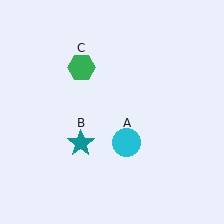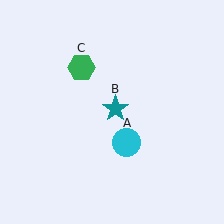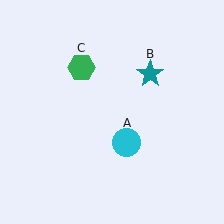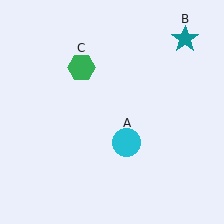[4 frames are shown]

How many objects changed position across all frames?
1 object changed position: teal star (object B).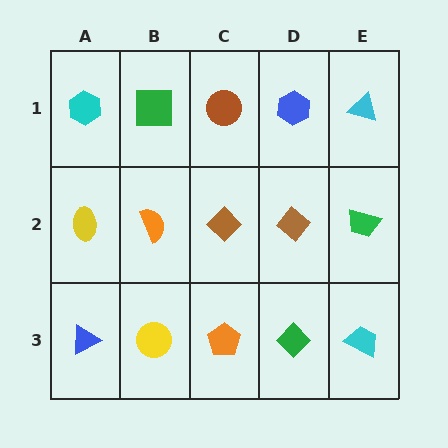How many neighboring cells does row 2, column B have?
4.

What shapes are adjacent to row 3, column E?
A green trapezoid (row 2, column E), a green diamond (row 3, column D).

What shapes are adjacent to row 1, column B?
An orange semicircle (row 2, column B), a cyan hexagon (row 1, column A), a brown circle (row 1, column C).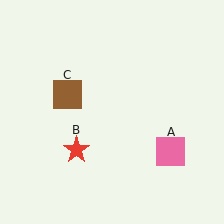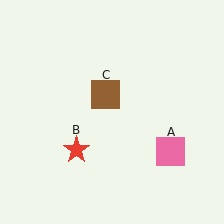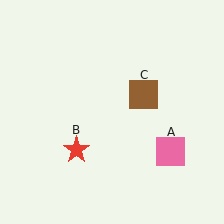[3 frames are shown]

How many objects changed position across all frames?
1 object changed position: brown square (object C).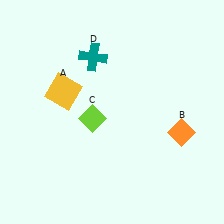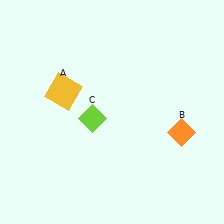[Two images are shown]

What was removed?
The teal cross (D) was removed in Image 2.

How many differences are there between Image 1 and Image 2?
There is 1 difference between the two images.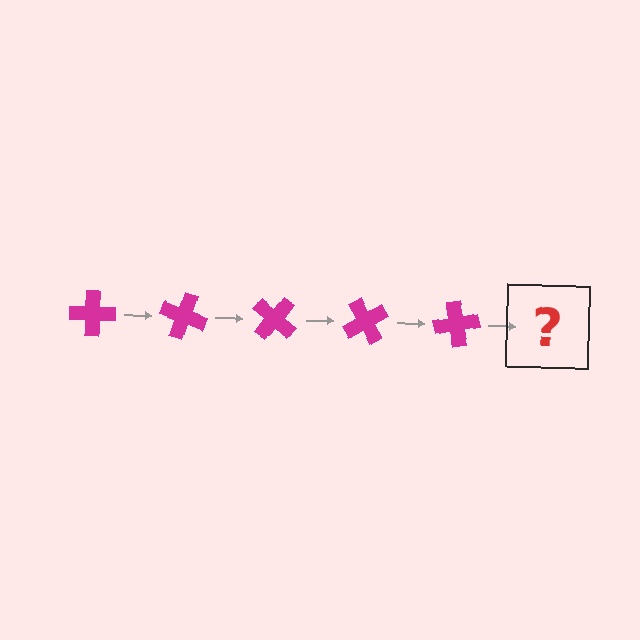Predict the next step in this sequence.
The next step is a magenta cross rotated 100 degrees.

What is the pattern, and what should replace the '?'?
The pattern is that the cross rotates 20 degrees each step. The '?' should be a magenta cross rotated 100 degrees.